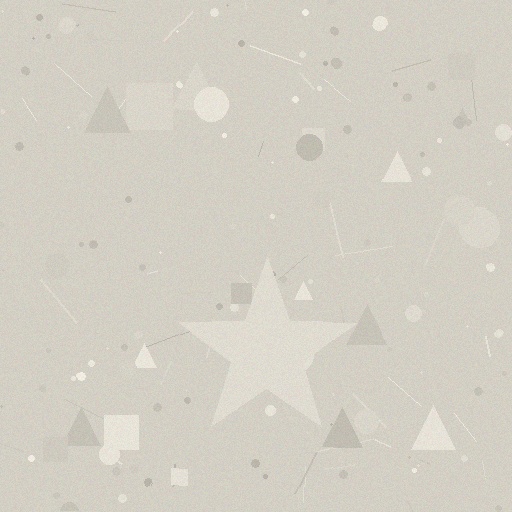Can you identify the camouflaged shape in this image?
The camouflaged shape is a star.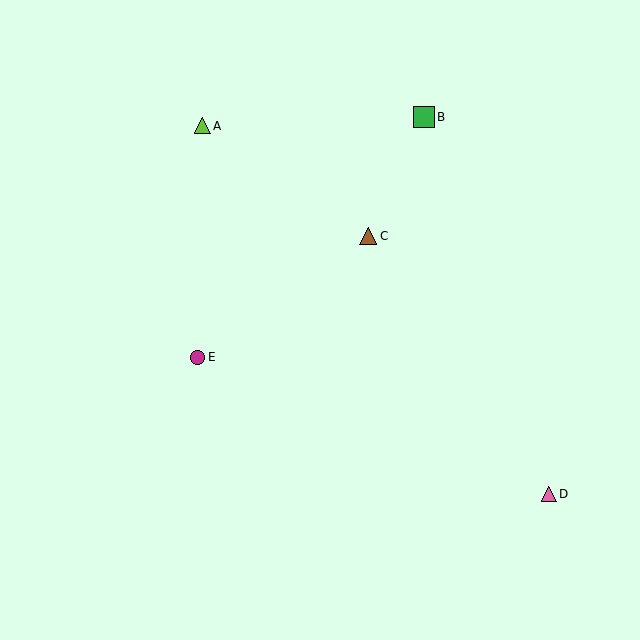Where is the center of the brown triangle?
The center of the brown triangle is at (368, 236).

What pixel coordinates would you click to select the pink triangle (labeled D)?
Click at (549, 494) to select the pink triangle D.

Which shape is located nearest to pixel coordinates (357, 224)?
The brown triangle (labeled C) at (368, 236) is nearest to that location.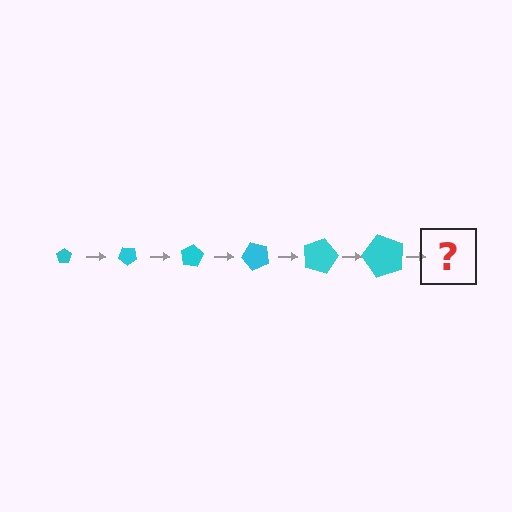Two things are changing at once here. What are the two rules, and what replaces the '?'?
The two rules are that the pentagon grows larger each step and it rotates 40 degrees each step. The '?' should be a pentagon, larger than the previous one and rotated 240 degrees from the start.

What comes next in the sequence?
The next element should be a pentagon, larger than the previous one and rotated 240 degrees from the start.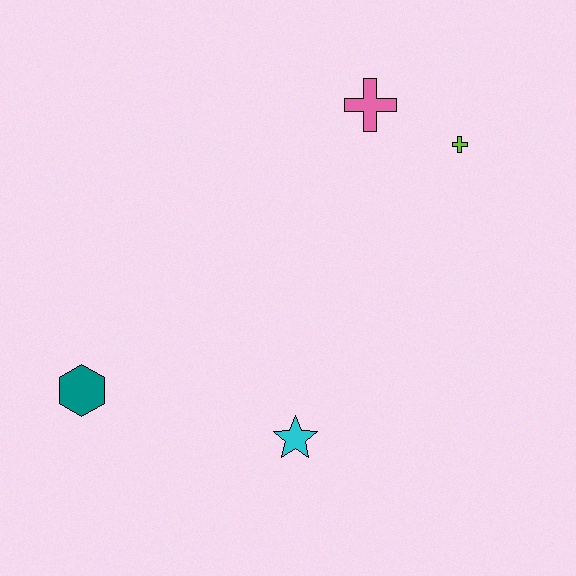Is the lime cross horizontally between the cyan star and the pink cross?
No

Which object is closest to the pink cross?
The lime cross is closest to the pink cross.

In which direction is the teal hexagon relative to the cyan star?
The teal hexagon is to the left of the cyan star.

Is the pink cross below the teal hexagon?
No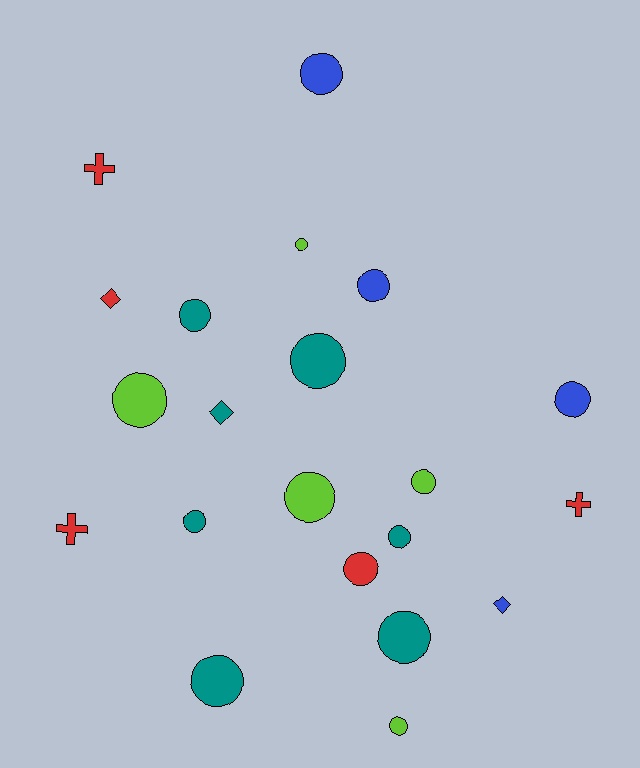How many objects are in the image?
There are 21 objects.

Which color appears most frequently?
Teal, with 7 objects.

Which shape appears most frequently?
Circle, with 15 objects.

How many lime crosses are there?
There are no lime crosses.